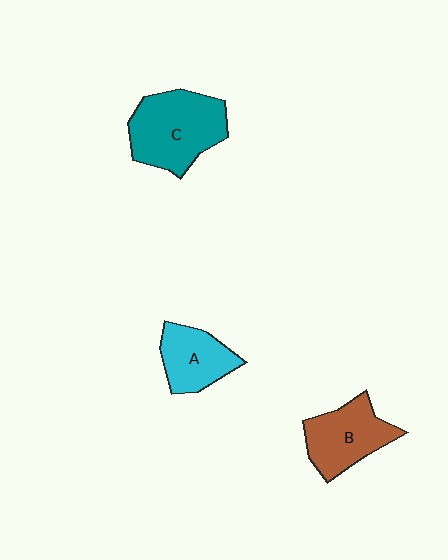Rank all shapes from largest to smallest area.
From largest to smallest: C (teal), B (brown), A (cyan).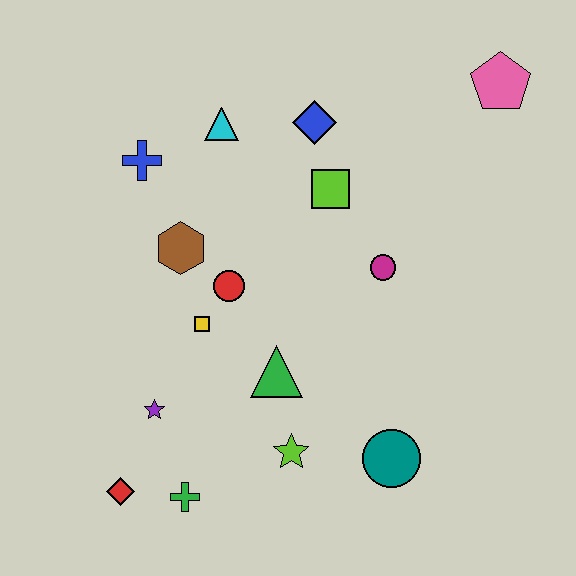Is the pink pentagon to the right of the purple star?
Yes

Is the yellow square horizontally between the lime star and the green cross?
Yes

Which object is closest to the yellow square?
The red circle is closest to the yellow square.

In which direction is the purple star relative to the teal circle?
The purple star is to the left of the teal circle.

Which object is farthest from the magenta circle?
The red diamond is farthest from the magenta circle.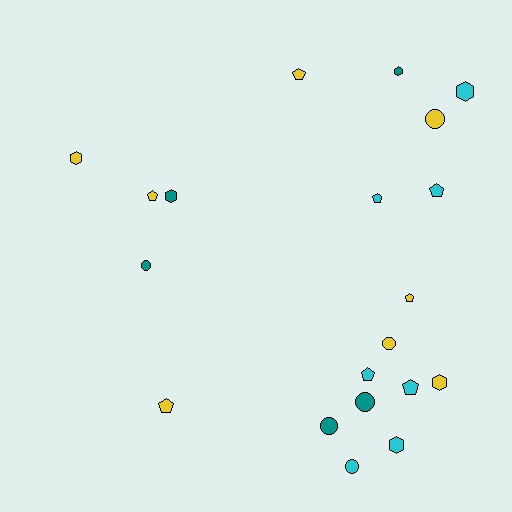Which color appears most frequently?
Yellow, with 8 objects.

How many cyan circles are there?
There is 1 cyan circle.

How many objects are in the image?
There are 20 objects.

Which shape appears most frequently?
Pentagon, with 8 objects.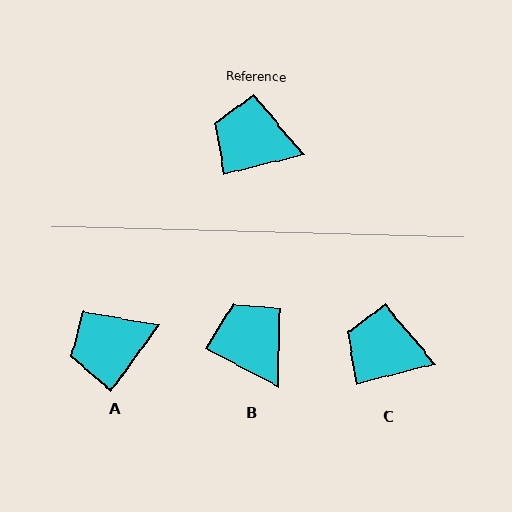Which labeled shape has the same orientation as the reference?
C.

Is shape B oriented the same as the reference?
No, it is off by about 42 degrees.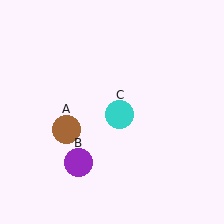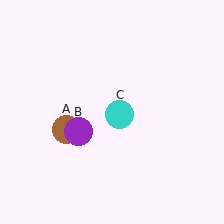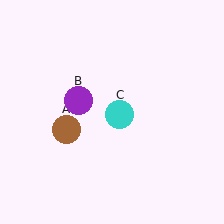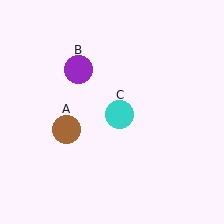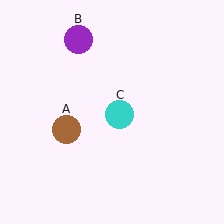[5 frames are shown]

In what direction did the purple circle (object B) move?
The purple circle (object B) moved up.